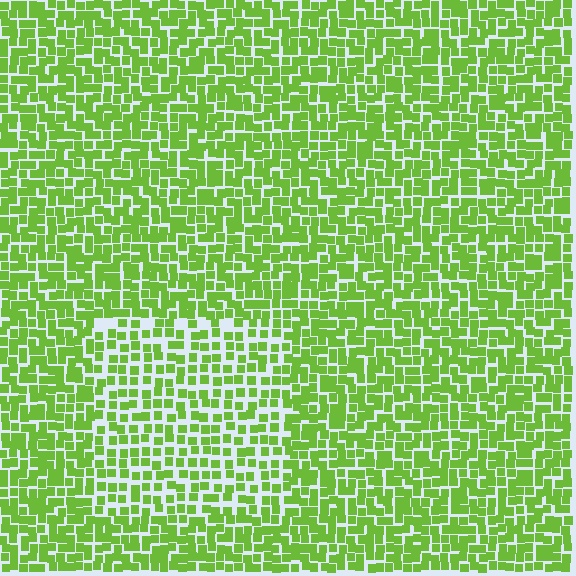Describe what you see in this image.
The image contains small lime elements arranged at two different densities. A rectangle-shaped region is visible where the elements are less densely packed than the surrounding area.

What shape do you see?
I see a rectangle.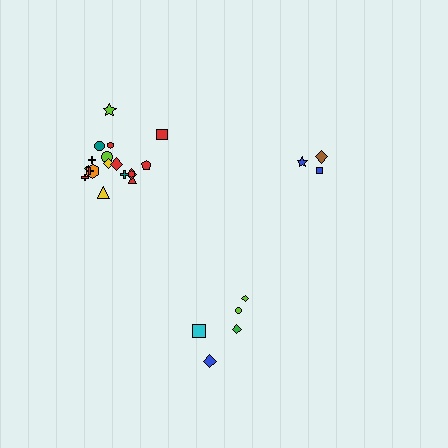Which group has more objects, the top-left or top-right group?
The top-left group.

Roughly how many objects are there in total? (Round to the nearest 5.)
Roughly 25 objects in total.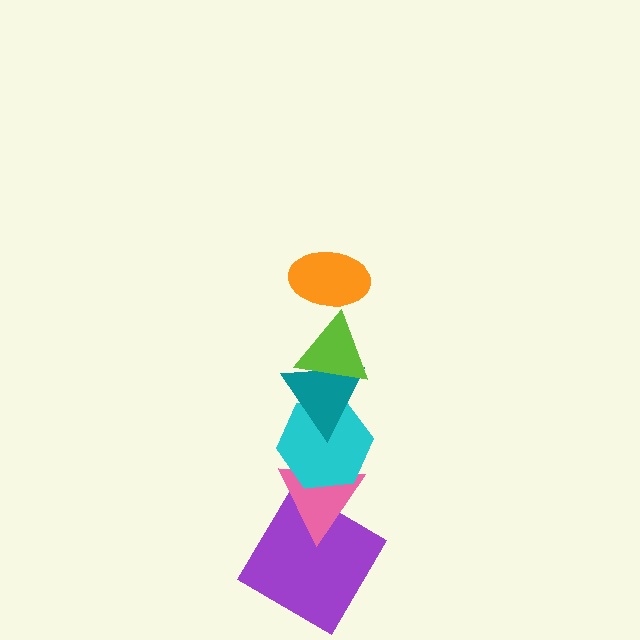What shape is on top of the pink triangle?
The cyan hexagon is on top of the pink triangle.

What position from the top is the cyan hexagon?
The cyan hexagon is 4th from the top.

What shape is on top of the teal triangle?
The lime triangle is on top of the teal triangle.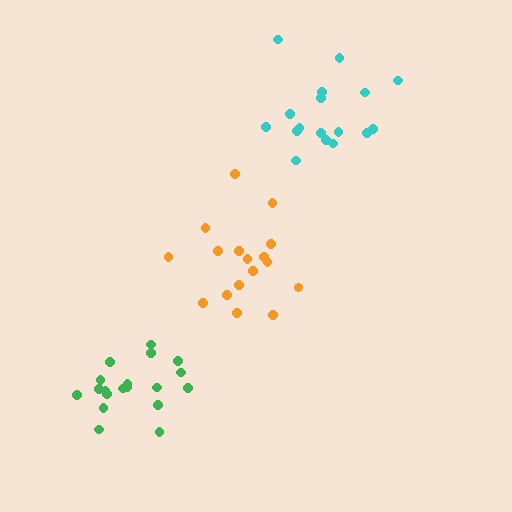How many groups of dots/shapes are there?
There are 3 groups.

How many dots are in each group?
Group 1: 17 dots, Group 2: 17 dots, Group 3: 19 dots (53 total).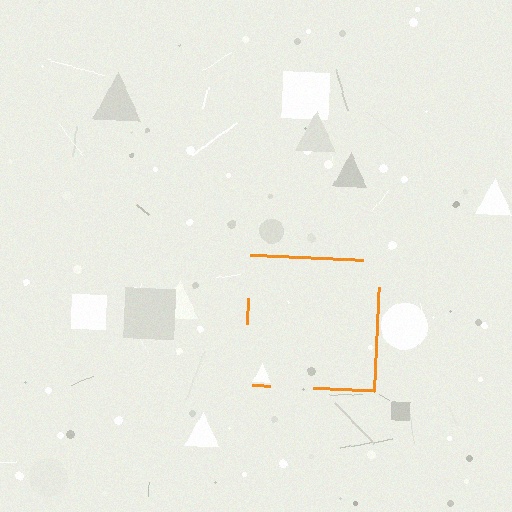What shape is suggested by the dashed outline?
The dashed outline suggests a square.